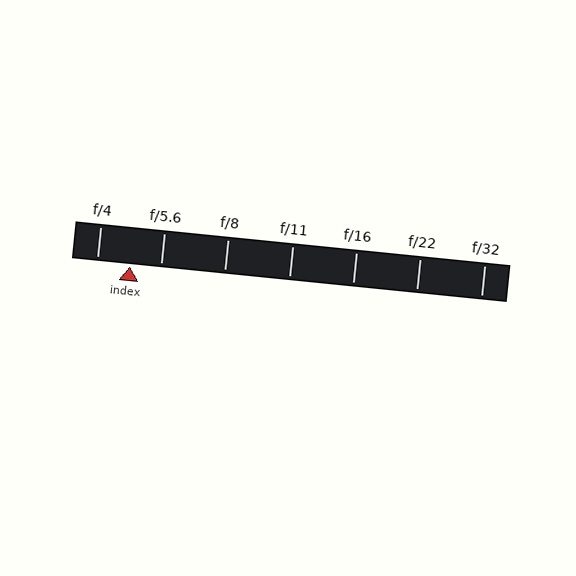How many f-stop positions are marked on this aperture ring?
There are 7 f-stop positions marked.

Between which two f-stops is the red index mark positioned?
The index mark is between f/4 and f/5.6.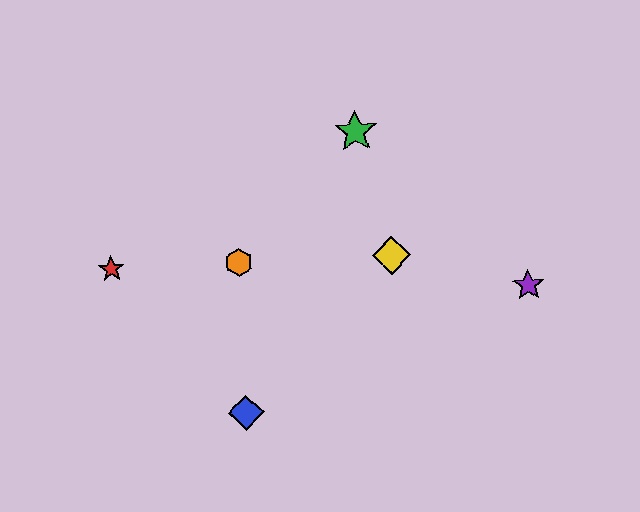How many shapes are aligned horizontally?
3 shapes (the red star, the yellow diamond, the orange hexagon) are aligned horizontally.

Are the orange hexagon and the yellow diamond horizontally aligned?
Yes, both are at y≈263.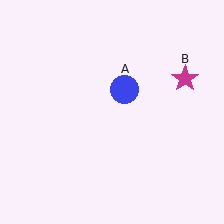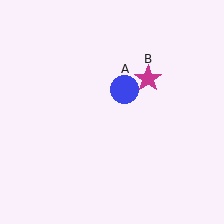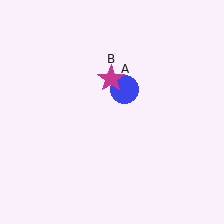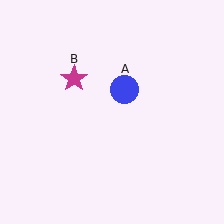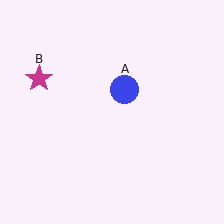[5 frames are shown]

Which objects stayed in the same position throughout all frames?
Blue circle (object A) remained stationary.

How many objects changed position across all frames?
1 object changed position: magenta star (object B).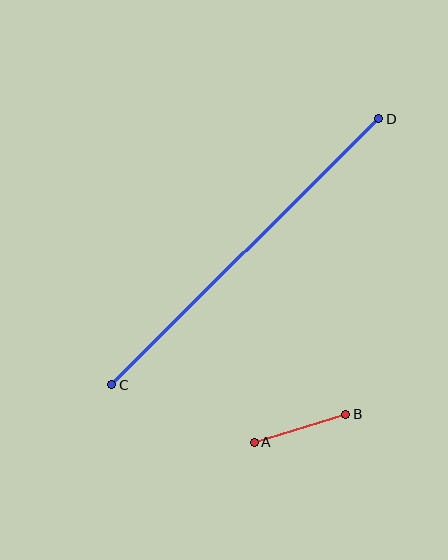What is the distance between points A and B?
The distance is approximately 96 pixels.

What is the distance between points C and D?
The distance is approximately 377 pixels.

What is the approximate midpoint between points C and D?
The midpoint is at approximately (245, 252) pixels.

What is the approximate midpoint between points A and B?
The midpoint is at approximately (300, 428) pixels.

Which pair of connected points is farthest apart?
Points C and D are farthest apart.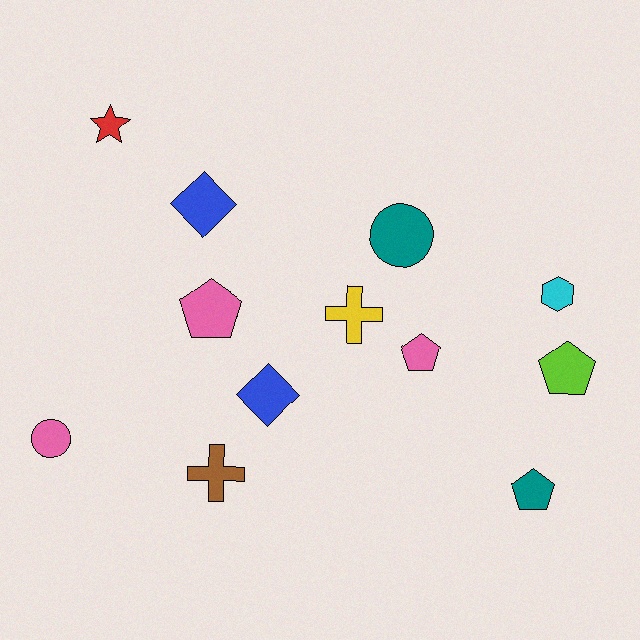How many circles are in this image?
There are 2 circles.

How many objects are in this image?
There are 12 objects.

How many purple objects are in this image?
There are no purple objects.